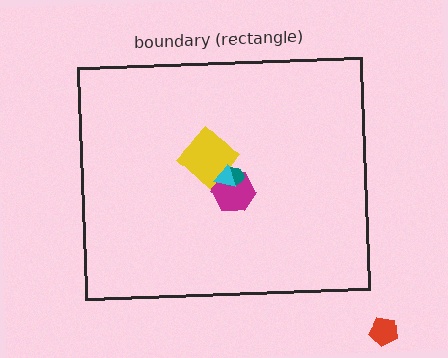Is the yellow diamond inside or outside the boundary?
Inside.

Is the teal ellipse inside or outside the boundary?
Inside.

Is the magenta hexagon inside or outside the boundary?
Inside.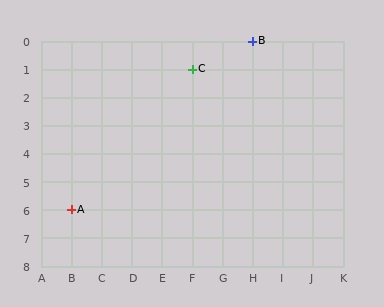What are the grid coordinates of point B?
Point B is at grid coordinates (H, 0).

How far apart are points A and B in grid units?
Points A and B are 6 columns and 6 rows apart (about 8.5 grid units diagonally).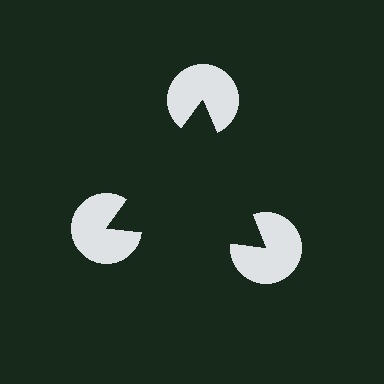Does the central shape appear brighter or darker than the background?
It typically appears slightly darker than the background, even though no actual brightness change is drawn.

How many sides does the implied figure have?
3 sides.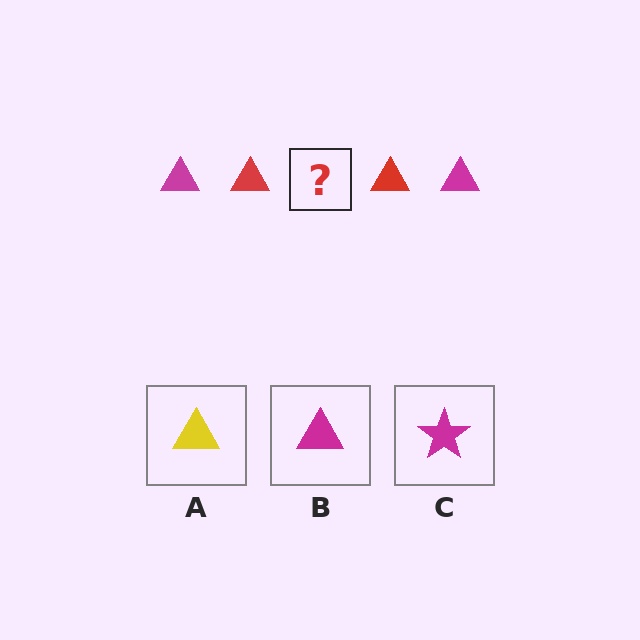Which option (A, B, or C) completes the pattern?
B.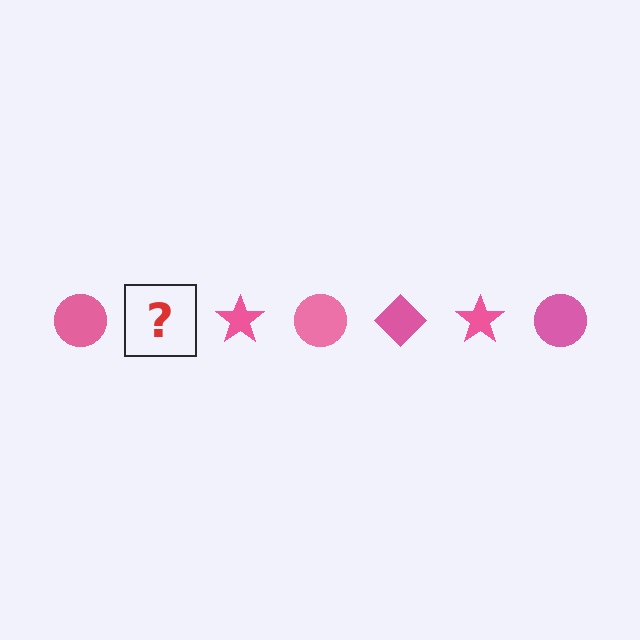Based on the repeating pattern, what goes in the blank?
The blank should be a pink diamond.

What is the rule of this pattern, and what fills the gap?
The rule is that the pattern cycles through circle, diamond, star shapes in pink. The gap should be filled with a pink diamond.